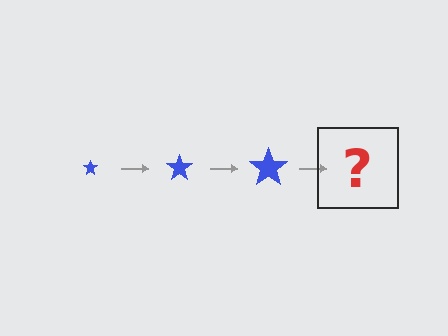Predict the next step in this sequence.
The next step is a blue star, larger than the previous one.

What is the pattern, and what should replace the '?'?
The pattern is that the star gets progressively larger each step. The '?' should be a blue star, larger than the previous one.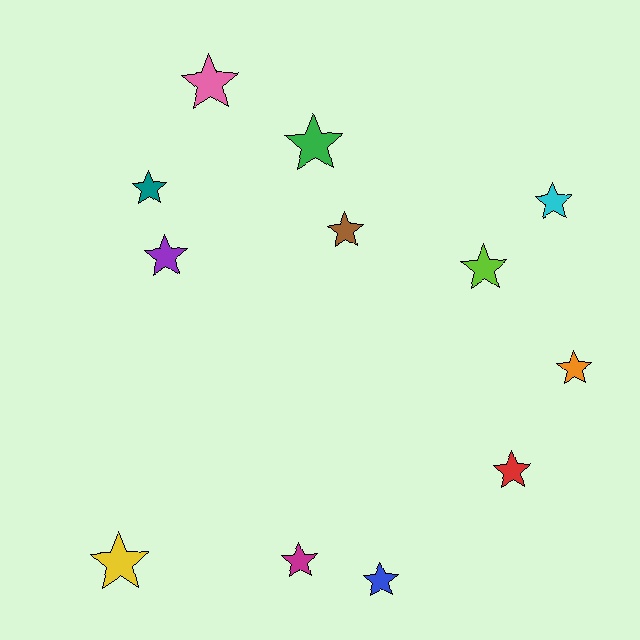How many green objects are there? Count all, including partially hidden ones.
There is 1 green object.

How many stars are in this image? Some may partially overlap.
There are 12 stars.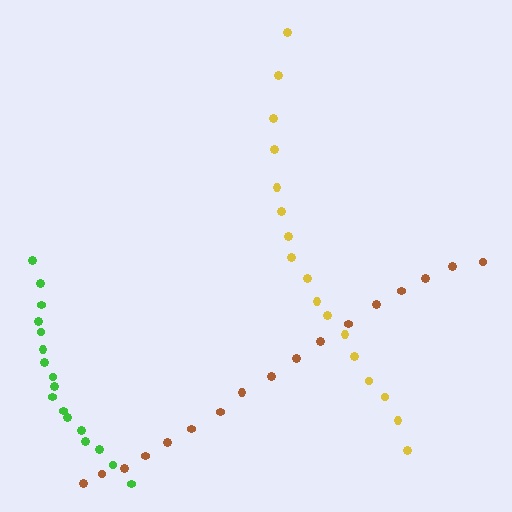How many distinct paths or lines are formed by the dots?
There are 3 distinct paths.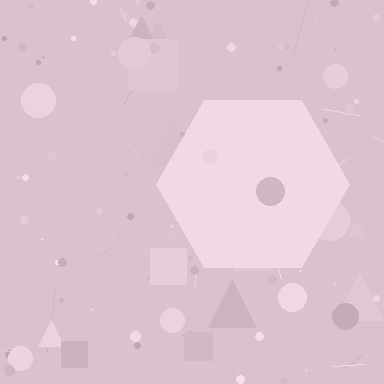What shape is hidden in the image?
A hexagon is hidden in the image.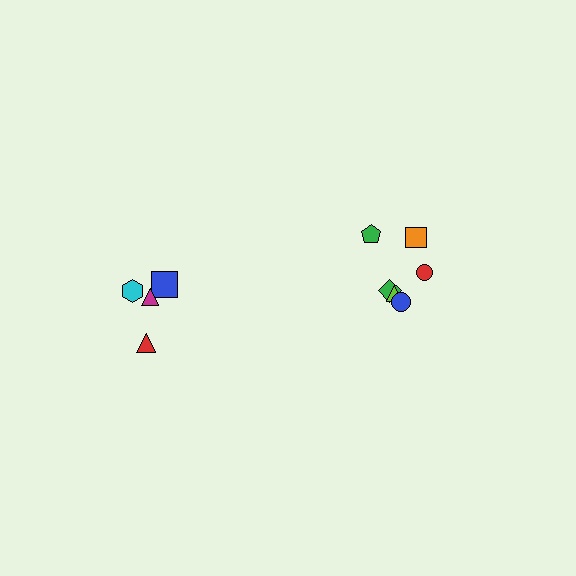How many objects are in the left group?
There are 4 objects.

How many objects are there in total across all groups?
There are 10 objects.